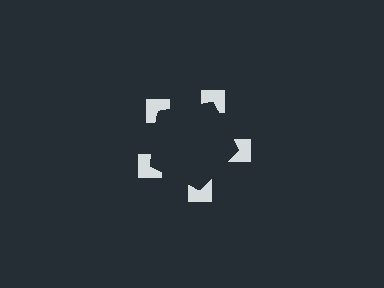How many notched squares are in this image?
There are 5 — one at each vertex of the illusory pentagon.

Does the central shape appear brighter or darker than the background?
It typically appears slightly darker than the background, even though no actual brightness change is drawn.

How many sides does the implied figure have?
5 sides.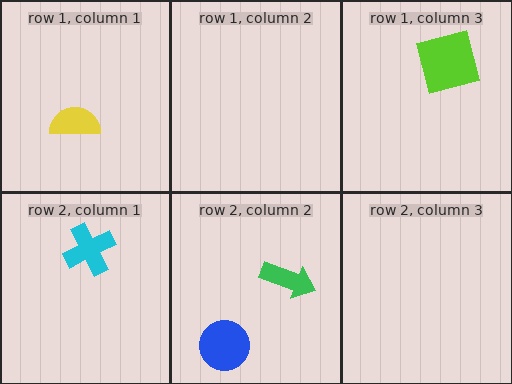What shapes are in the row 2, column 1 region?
The cyan cross.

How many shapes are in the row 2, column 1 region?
1.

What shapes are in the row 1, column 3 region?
The lime square.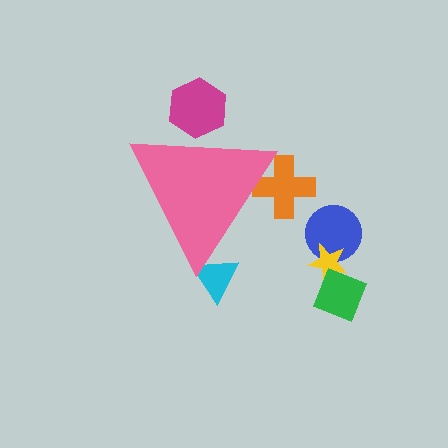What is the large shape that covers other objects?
A pink triangle.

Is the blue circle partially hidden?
No, the blue circle is fully visible.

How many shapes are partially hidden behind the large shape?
3 shapes are partially hidden.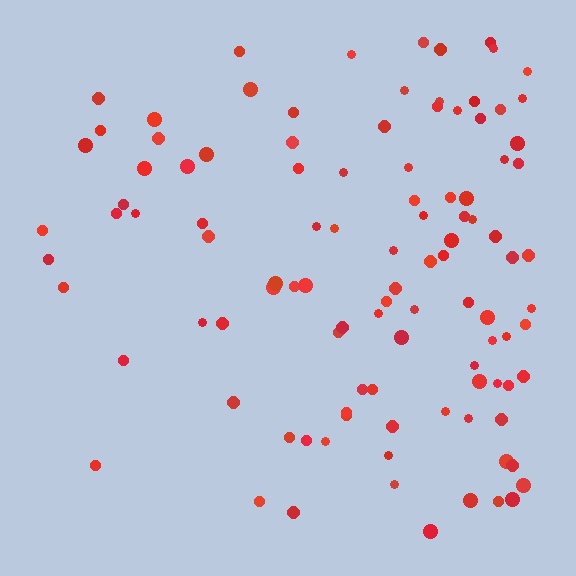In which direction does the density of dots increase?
From left to right, with the right side densest.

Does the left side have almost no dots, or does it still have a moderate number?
Still a moderate number, just noticeably fewer than the right.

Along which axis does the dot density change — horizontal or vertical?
Horizontal.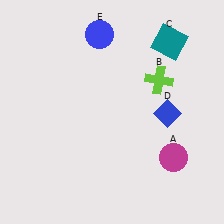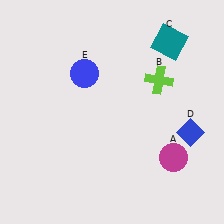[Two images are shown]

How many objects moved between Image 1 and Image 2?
2 objects moved between the two images.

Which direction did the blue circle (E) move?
The blue circle (E) moved down.